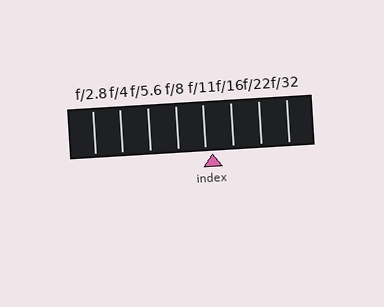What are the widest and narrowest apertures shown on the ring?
The widest aperture shown is f/2.8 and the narrowest is f/32.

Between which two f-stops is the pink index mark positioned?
The index mark is between f/11 and f/16.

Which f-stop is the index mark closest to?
The index mark is closest to f/11.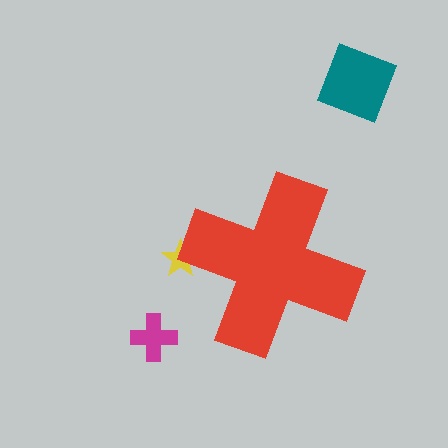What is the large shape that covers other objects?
A red cross.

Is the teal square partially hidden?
No, the teal square is fully visible.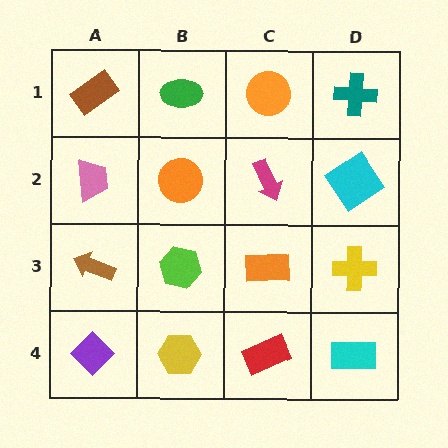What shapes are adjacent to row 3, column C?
A magenta arrow (row 2, column C), a red rectangle (row 4, column C), a lime hexagon (row 3, column B), a yellow cross (row 3, column D).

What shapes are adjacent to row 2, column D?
A teal cross (row 1, column D), a yellow cross (row 3, column D), a magenta arrow (row 2, column C).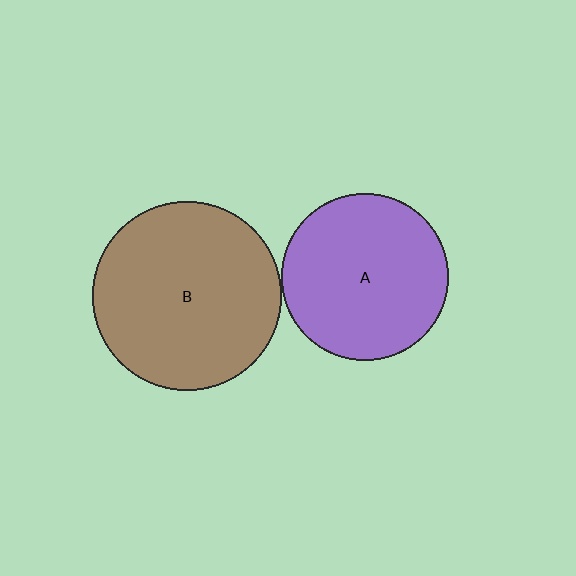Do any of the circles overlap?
No, none of the circles overlap.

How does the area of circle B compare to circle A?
Approximately 1.3 times.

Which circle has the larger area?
Circle B (brown).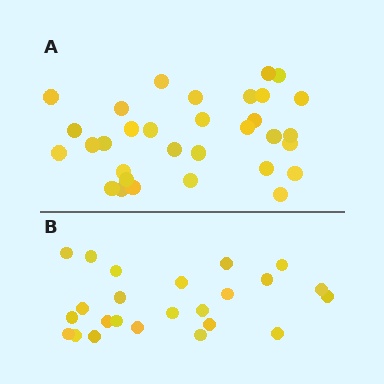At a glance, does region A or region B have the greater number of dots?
Region A (the top region) has more dots.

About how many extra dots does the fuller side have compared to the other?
Region A has roughly 8 or so more dots than region B.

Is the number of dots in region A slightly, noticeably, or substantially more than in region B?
Region A has noticeably more, but not dramatically so. The ratio is roughly 1.3 to 1.